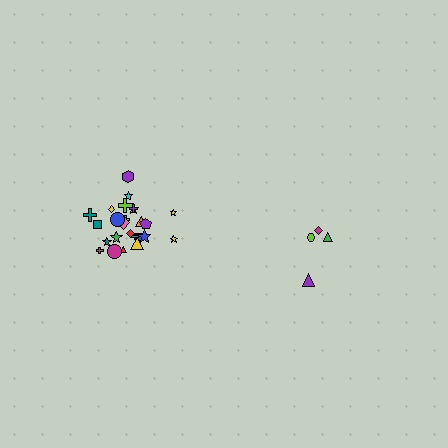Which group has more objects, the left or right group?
The left group.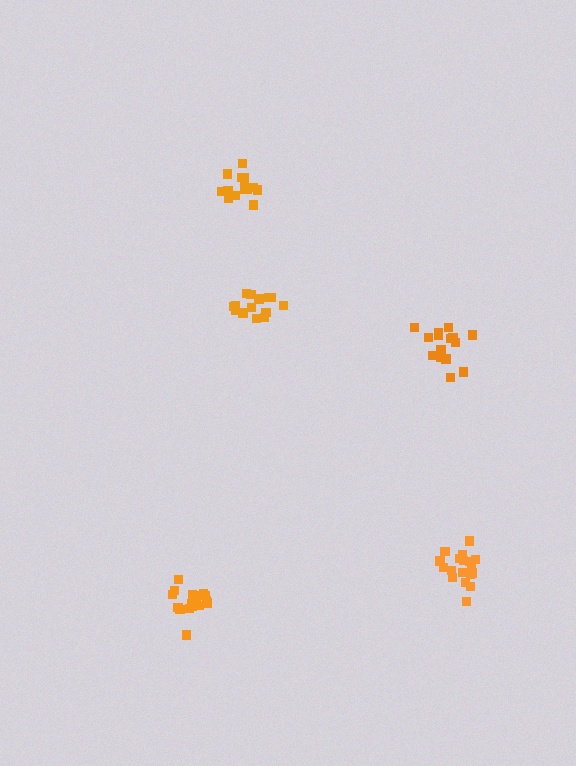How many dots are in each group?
Group 1: 15 dots, Group 2: 15 dots, Group 3: 18 dots, Group 4: 19 dots, Group 5: 14 dots (81 total).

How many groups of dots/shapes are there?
There are 5 groups.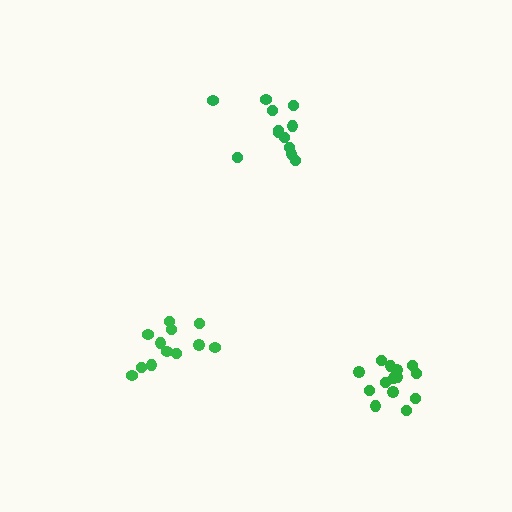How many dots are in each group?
Group 1: 12 dots, Group 2: 15 dots, Group 3: 12 dots (39 total).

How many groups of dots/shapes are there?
There are 3 groups.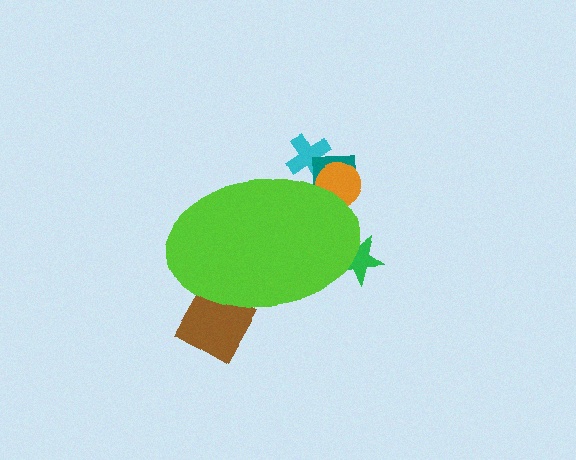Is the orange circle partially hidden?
Yes, the orange circle is partially hidden behind the lime ellipse.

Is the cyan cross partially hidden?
Yes, the cyan cross is partially hidden behind the lime ellipse.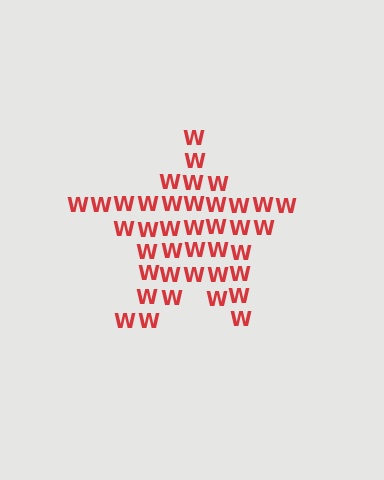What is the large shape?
The large shape is a star.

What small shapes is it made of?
It is made of small letter W's.